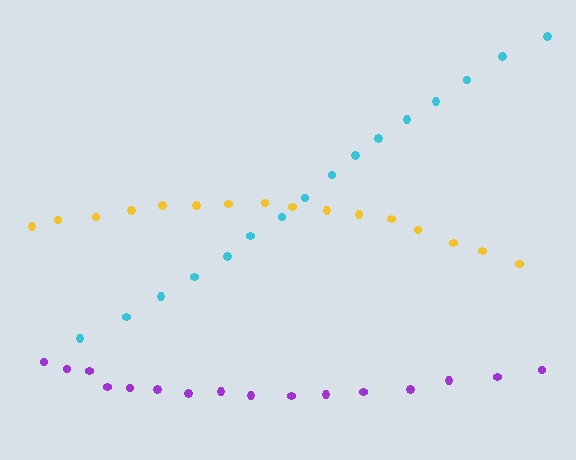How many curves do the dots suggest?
There are 3 distinct paths.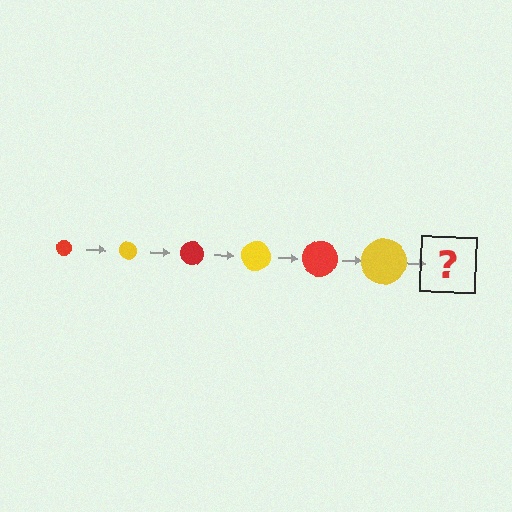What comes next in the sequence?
The next element should be a red circle, larger than the previous one.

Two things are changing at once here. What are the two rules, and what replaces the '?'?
The two rules are that the circle grows larger each step and the color cycles through red and yellow. The '?' should be a red circle, larger than the previous one.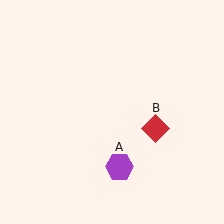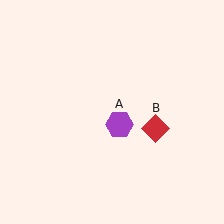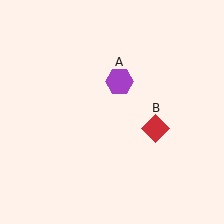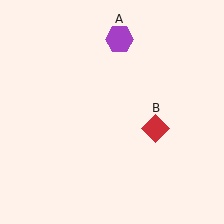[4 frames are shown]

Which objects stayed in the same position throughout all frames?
Red diamond (object B) remained stationary.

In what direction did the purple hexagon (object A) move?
The purple hexagon (object A) moved up.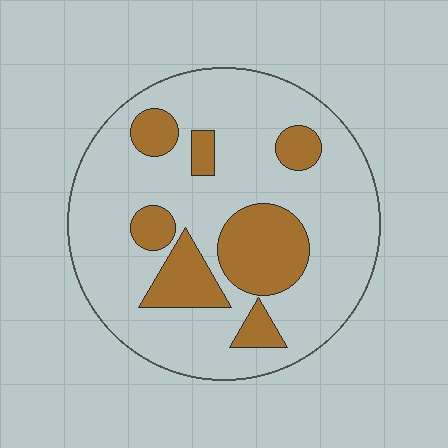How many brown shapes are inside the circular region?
7.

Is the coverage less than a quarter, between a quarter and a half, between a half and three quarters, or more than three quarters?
Less than a quarter.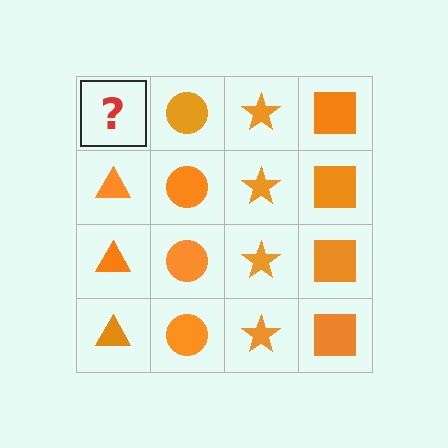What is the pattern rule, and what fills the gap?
The rule is that each column has a consistent shape. The gap should be filled with an orange triangle.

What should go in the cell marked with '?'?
The missing cell should contain an orange triangle.